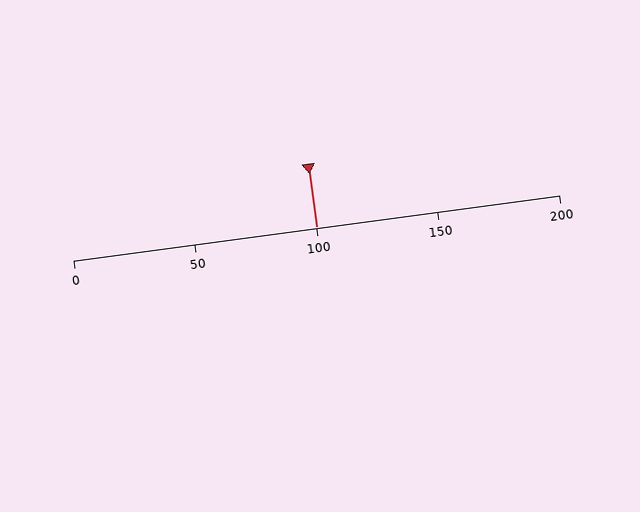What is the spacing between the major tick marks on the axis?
The major ticks are spaced 50 apart.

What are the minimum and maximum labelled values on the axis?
The axis runs from 0 to 200.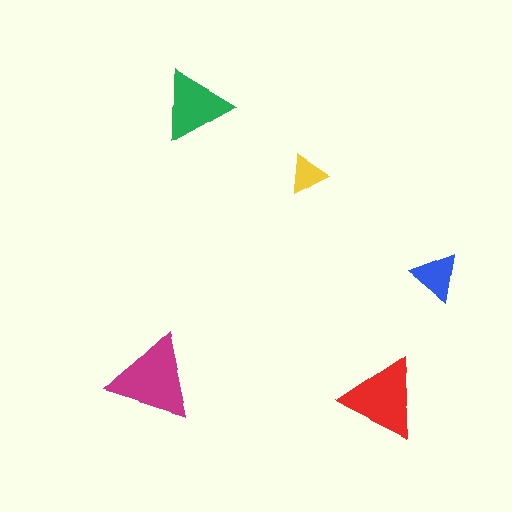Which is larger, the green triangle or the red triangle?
The red one.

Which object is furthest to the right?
The blue triangle is rightmost.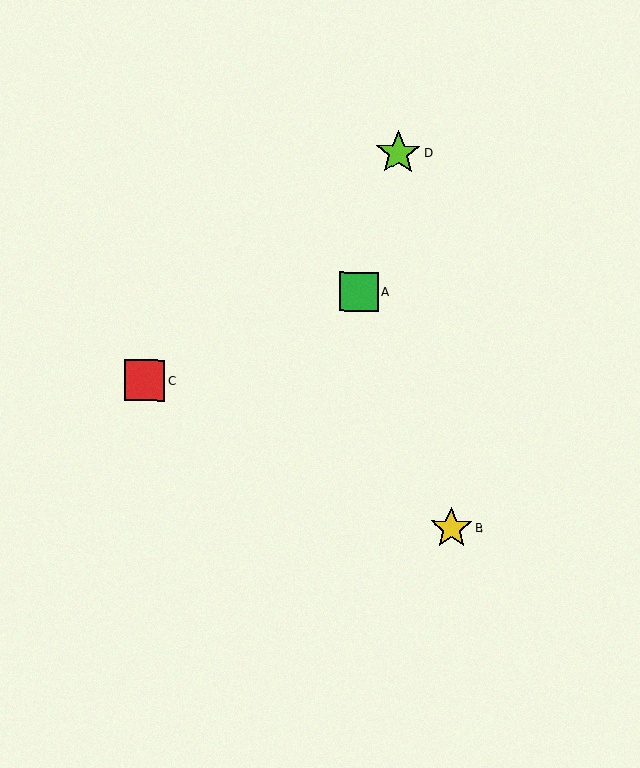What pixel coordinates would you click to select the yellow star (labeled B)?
Click at (451, 528) to select the yellow star B.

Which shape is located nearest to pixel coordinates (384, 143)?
The lime star (labeled D) at (398, 153) is nearest to that location.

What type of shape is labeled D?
Shape D is a lime star.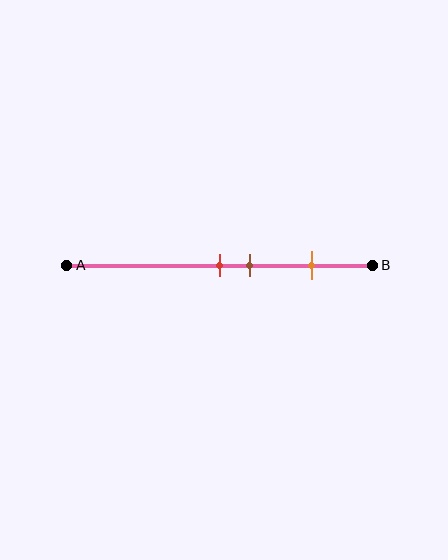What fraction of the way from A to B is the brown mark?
The brown mark is approximately 60% (0.6) of the way from A to B.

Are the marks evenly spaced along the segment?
No, the marks are not evenly spaced.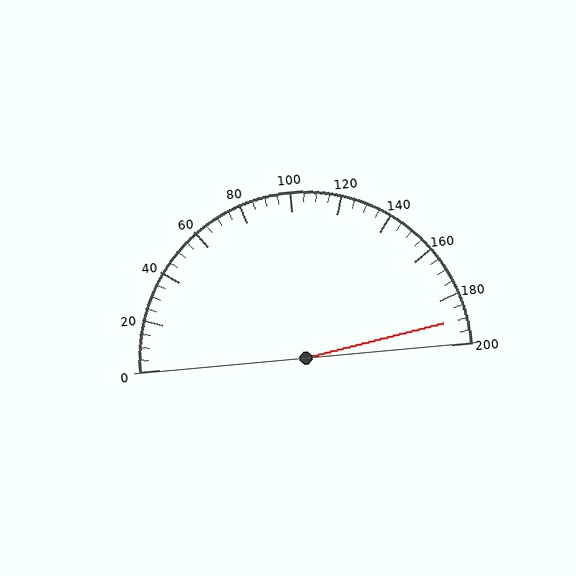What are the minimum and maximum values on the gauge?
The gauge ranges from 0 to 200.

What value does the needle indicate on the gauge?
The needle indicates approximately 190.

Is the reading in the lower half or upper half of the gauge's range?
The reading is in the upper half of the range (0 to 200).